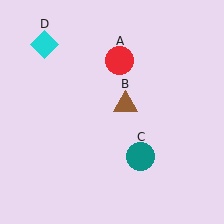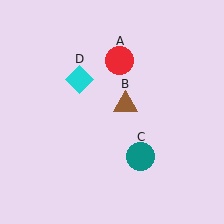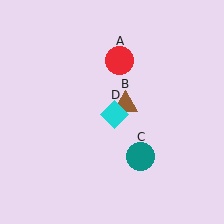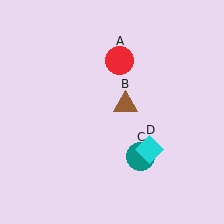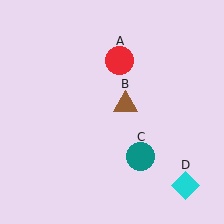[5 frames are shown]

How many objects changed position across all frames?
1 object changed position: cyan diamond (object D).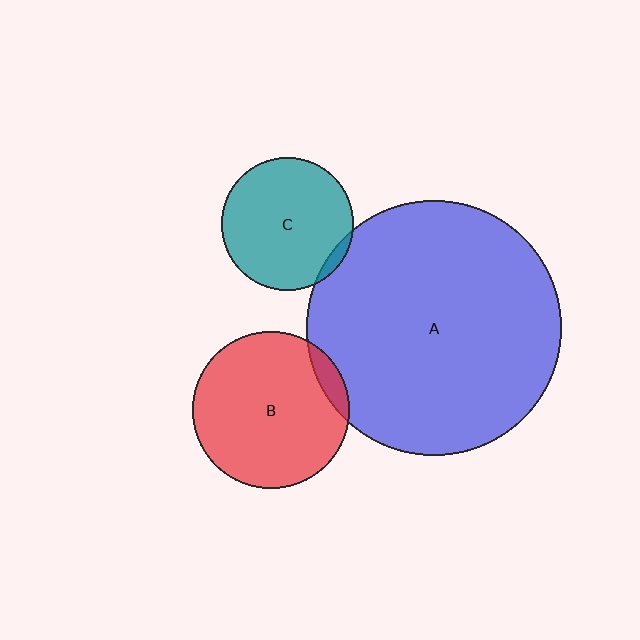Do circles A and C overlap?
Yes.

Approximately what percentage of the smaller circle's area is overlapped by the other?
Approximately 5%.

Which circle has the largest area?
Circle A (blue).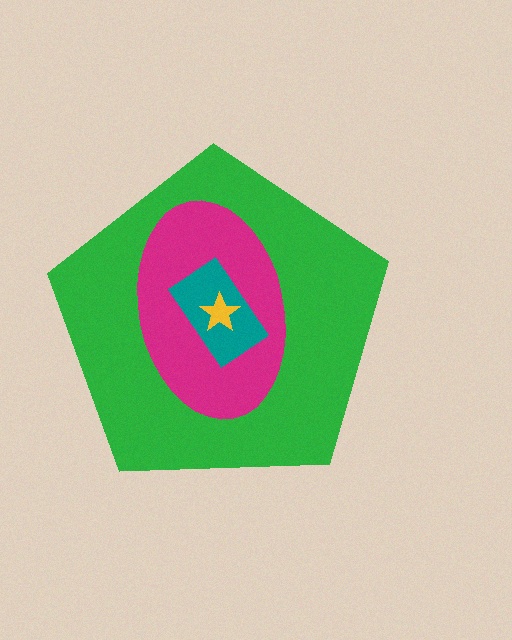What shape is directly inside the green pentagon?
The magenta ellipse.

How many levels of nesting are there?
4.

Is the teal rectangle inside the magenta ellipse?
Yes.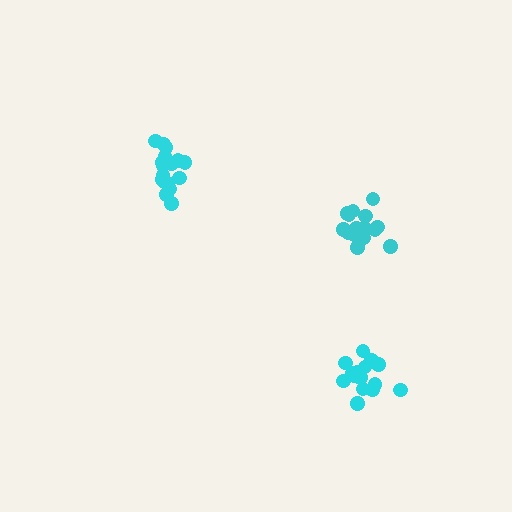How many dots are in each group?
Group 1: 17 dots, Group 2: 19 dots, Group 3: 16 dots (52 total).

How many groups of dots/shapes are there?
There are 3 groups.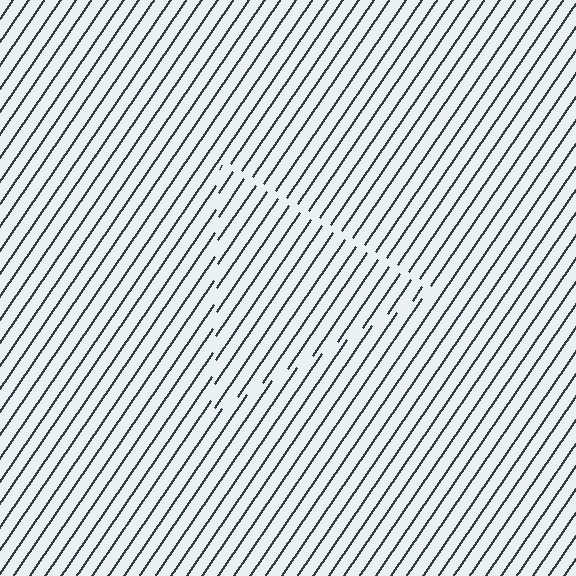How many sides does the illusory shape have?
3 sides — the line-ends trace a triangle.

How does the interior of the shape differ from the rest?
The interior of the shape contains the same grating, shifted by half a period — the contour is defined by the phase discontinuity where line-ends from the inner and outer gratings abut.